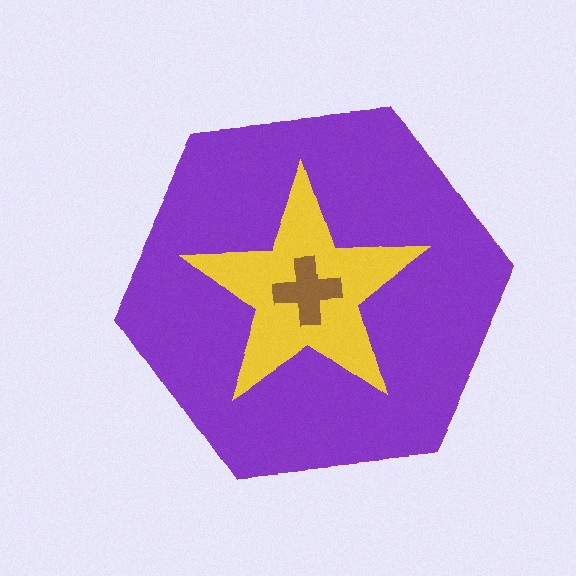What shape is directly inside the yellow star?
The brown cross.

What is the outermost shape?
The purple hexagon.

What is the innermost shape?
The brown cross.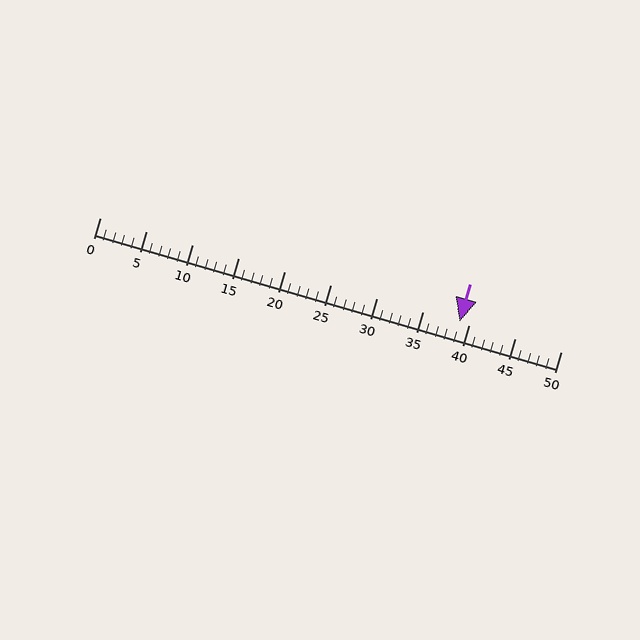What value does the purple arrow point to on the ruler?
The purple arrow points to approximately 39.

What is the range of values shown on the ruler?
The ruler shows values from 0 to 50.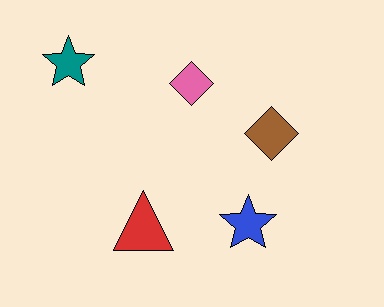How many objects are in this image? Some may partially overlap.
There are 5 objects.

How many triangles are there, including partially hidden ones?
There is 1 triangle.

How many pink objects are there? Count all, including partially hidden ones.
There is 1 pink object.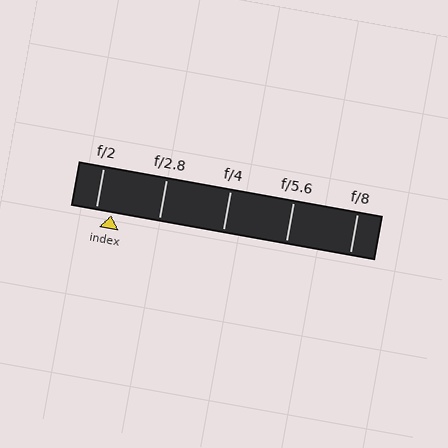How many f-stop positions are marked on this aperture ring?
There are 5 f-stop positions marked.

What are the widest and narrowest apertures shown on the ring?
The widest aperture shown is f/2 and the narrowest is f/8.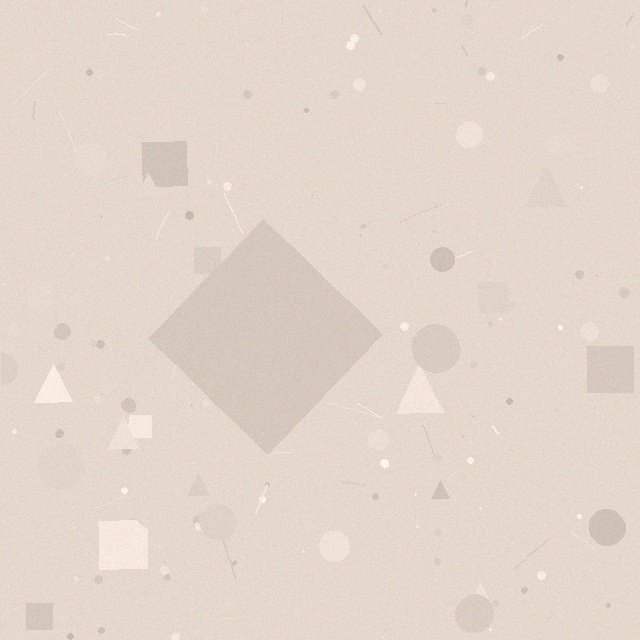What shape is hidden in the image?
A diamond is hidden in the image.